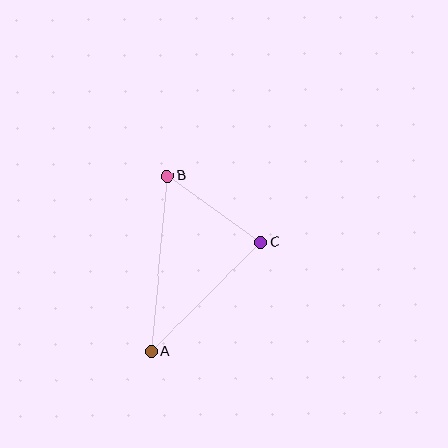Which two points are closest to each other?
Points B and C are closest to each other.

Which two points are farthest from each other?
Points A and B are farthest from each other.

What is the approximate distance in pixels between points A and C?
The distance between A and C is approximately 154 pixels.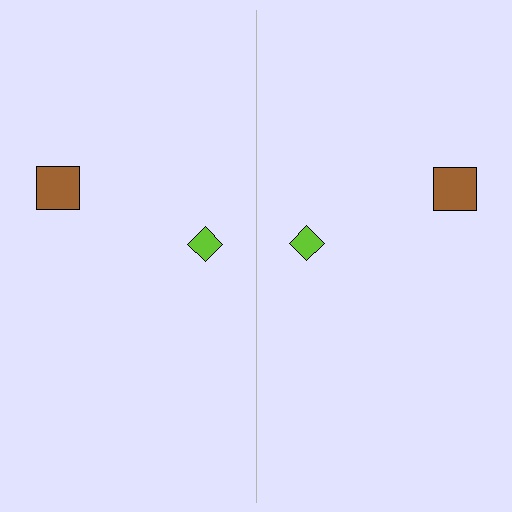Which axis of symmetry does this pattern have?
The pattern has a vertical axis of symmetry running through the center of the image.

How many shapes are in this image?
There are 4 shapes in this image.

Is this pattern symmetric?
Yes, this pattern has bilateral (reflection) symmetry.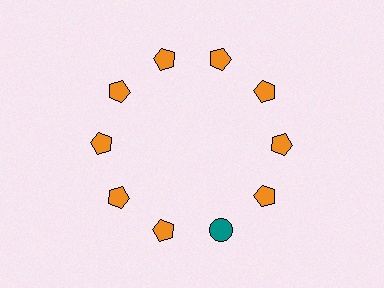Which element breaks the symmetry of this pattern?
The teal circle at roughly the 5 o'clock position breaks the symmetry. All other shapes are orange pentagons.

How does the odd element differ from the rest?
It differs in both color (teal instead of orange) and shape (circle instead of pentagon).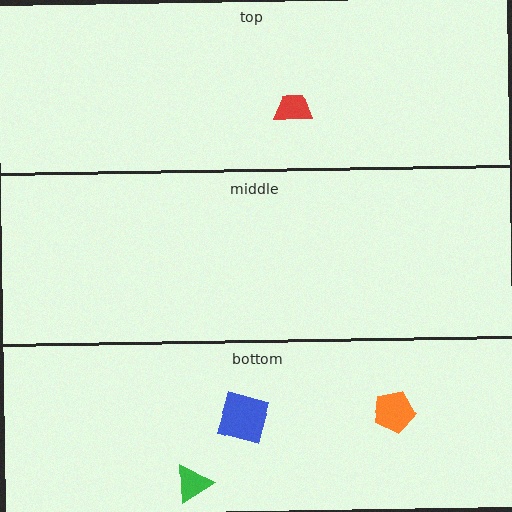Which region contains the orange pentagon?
The bottom region.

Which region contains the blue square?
The bottom region.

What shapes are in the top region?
The red trapezoid.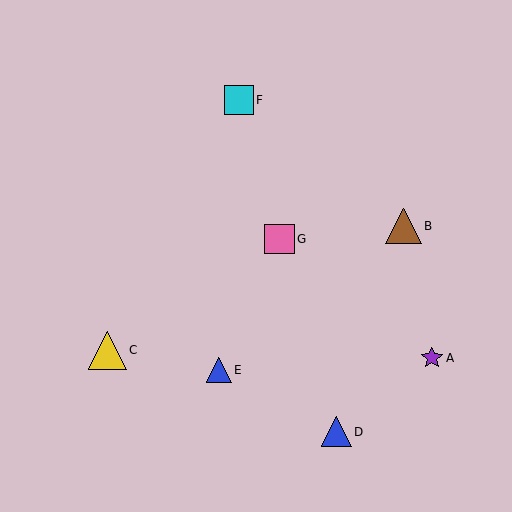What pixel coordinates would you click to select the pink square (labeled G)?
Click at (279, 239) to select the pink square G.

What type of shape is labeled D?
Shape D is a blue triangle.